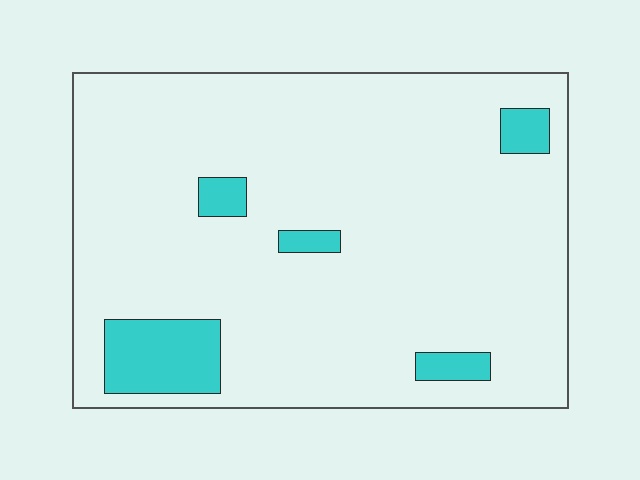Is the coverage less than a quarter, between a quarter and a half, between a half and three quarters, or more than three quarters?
Less than a quarter.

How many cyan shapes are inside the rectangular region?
5.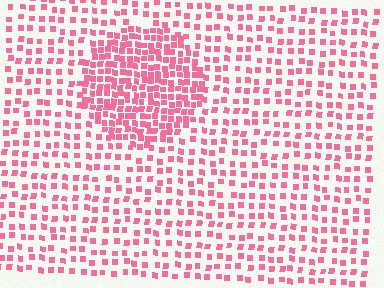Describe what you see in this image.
The image contains small pink elements arranged at two different densities. A circle-shaped region is visible where the elements are more densely packed than the surrounding area.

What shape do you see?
I see a circle.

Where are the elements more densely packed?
The elements are more densely packed inside the circle boundary.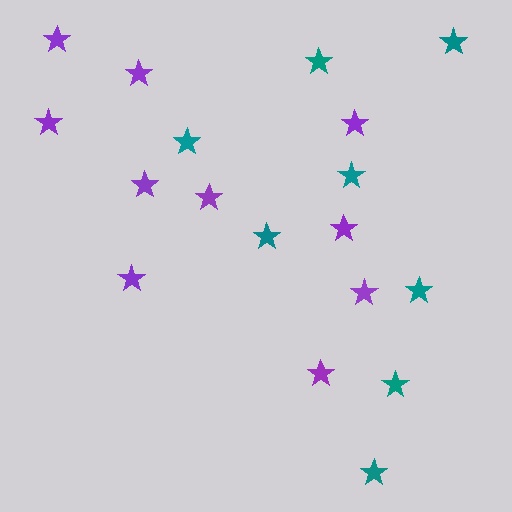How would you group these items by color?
There are 2 groups: one group of teal stars (8) and one group of purple stars (10).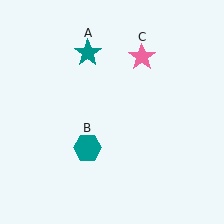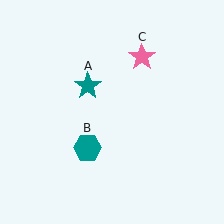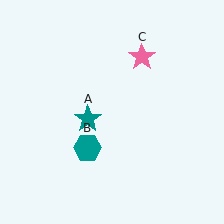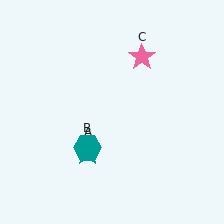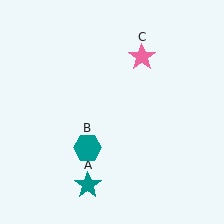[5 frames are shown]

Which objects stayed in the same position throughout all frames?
Teal hexagon (object B) and pink star (object C) remained stationary.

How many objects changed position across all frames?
1 object changed position: teal star (object A).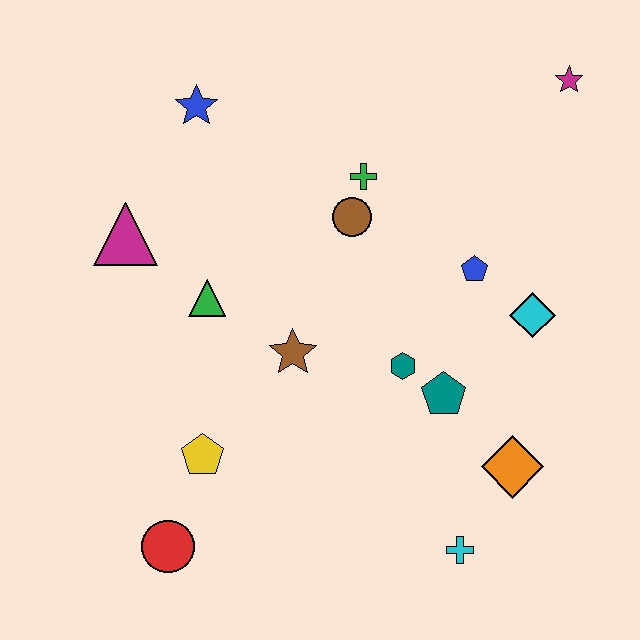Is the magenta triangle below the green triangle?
No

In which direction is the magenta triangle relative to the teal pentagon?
The magenta triangle is to the left of the teal pentagon.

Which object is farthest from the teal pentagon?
The blue star is farthest from the teal pentagon.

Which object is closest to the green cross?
The brown circle is closest to the green cross.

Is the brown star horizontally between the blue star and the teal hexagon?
Yes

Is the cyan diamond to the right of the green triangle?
Yes